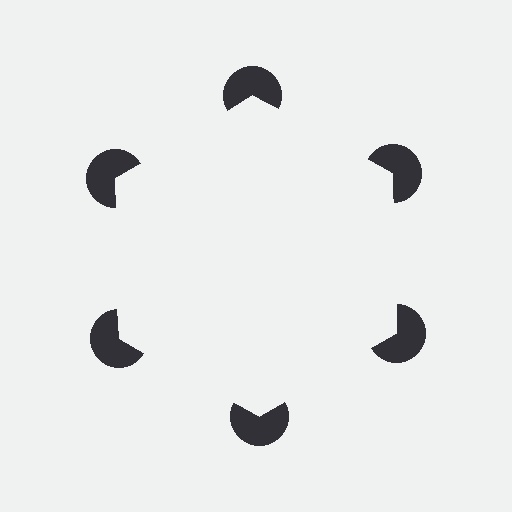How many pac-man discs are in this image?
There are 6 — one at each vertex of the illusory hexagon.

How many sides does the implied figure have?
6 sides.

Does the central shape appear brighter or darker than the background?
It typically appears slightly brighter than the background, even though no actual brightness change is drawn.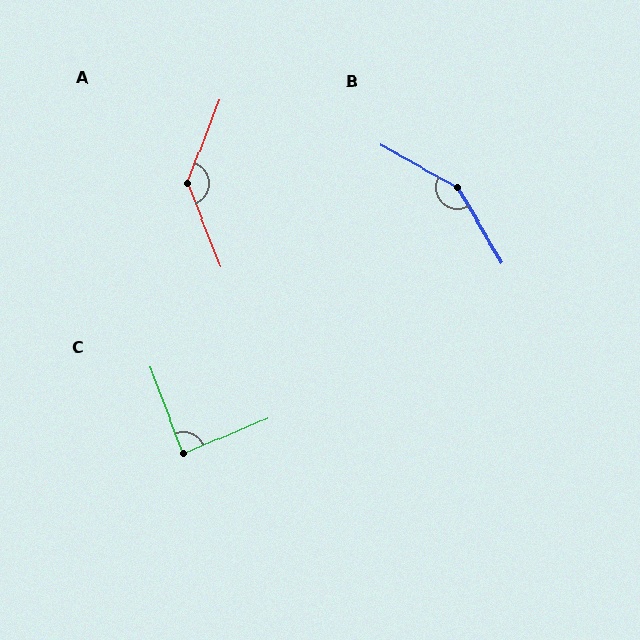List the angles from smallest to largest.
C (88°), A (137°), B (150°).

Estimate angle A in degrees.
Approximately 137 degrees.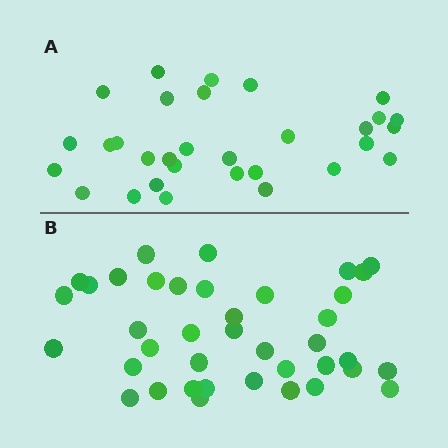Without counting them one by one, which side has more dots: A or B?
Region B (the bottom region) has more dots.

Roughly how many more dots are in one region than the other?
Region B has roughly 8 or so more dots than region A.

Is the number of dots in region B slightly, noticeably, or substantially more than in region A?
Region B has noticeably more, but not dramatically so. The ratio is roughly 1.3 to 1.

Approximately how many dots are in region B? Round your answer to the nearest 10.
About 40 dots. (The exact count is 39, which rounds to 40.)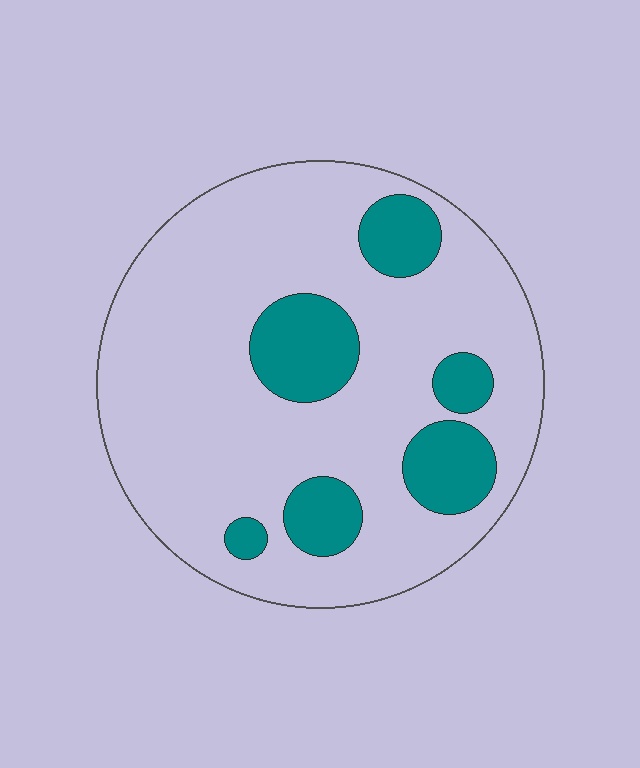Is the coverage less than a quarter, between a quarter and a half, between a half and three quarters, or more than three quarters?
Less than a quarter.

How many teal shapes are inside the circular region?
6.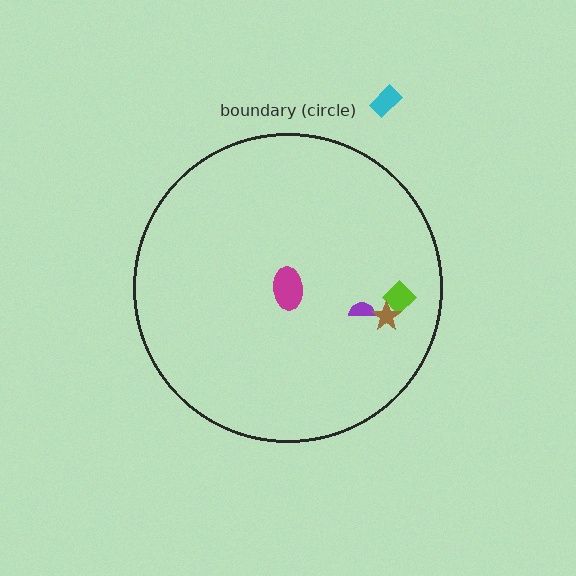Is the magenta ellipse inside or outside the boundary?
Inside.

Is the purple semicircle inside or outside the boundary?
Inside.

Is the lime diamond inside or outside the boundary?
Inside.